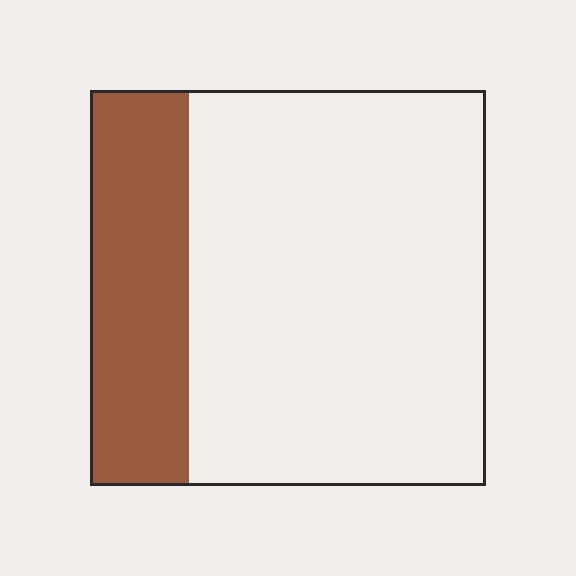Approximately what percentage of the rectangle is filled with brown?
Approximately 25%.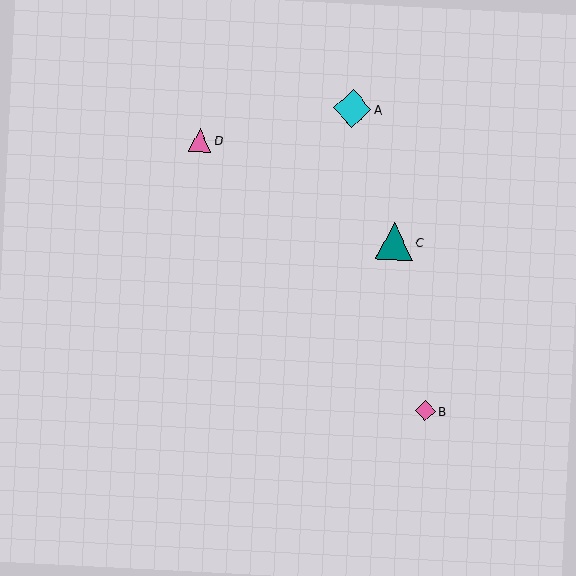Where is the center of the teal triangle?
The center of the teal triangle is at (395, 241).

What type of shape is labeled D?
Shape D is a pink triangle.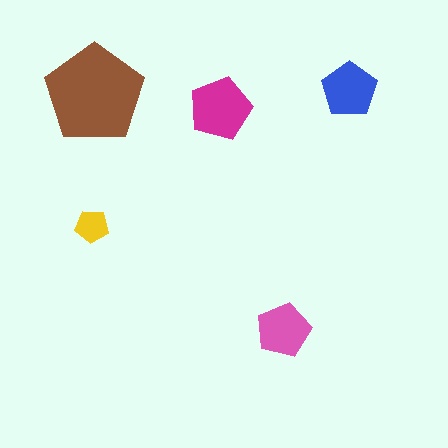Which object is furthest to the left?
The yellow pentagon is leftmost.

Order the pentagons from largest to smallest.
the brown one, the magenta one, the blue one, the pink one, the yellow one.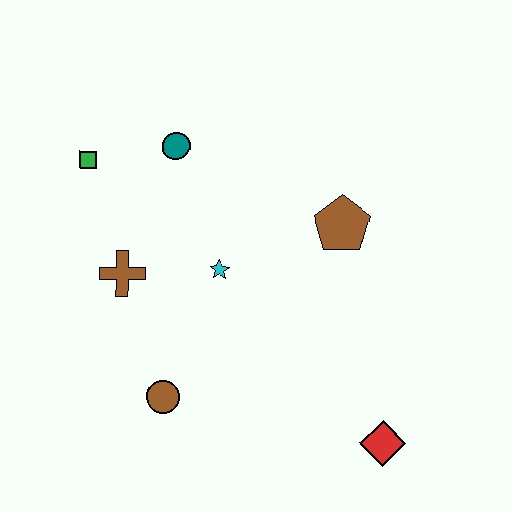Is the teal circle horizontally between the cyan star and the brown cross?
Yes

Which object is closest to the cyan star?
The brown cross is closest to the cyan star.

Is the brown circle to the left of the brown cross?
No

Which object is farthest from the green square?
The red diamond is farthest from the green square.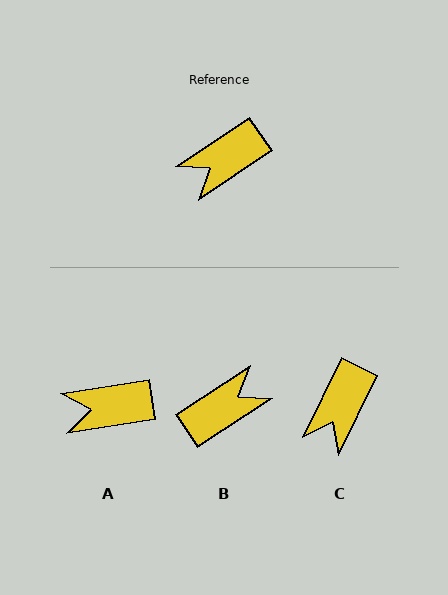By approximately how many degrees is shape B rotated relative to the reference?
Approximately 180 degrees counter-clockwise.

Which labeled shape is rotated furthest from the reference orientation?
B, about 180 degrees away.